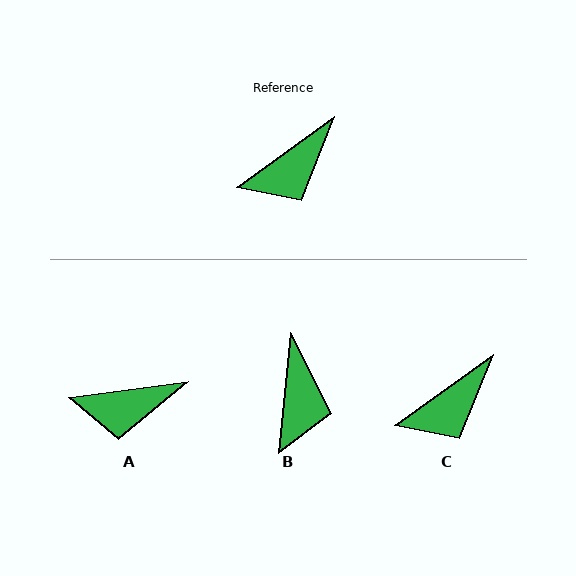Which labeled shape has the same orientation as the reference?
C.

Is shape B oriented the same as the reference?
No, it is off by about 49 degrees.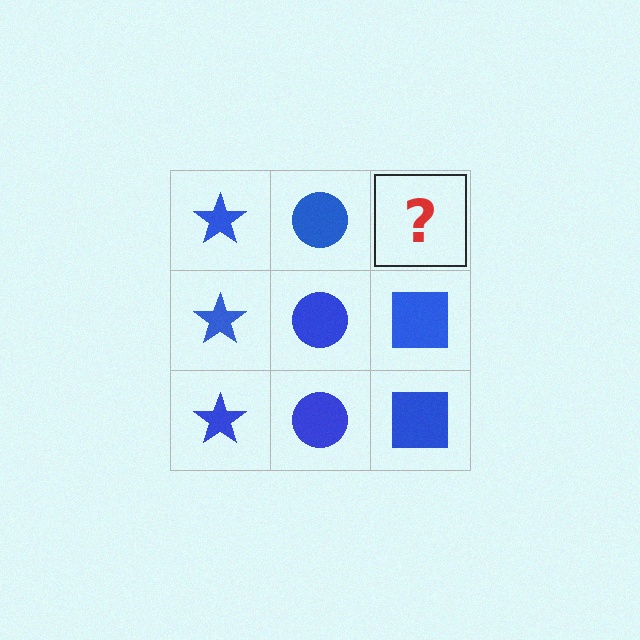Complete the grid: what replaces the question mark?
The question mark should be replaced with a blue square.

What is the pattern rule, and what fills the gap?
The rule is that each column has a consistent shape. The gap should be filled with a blue square.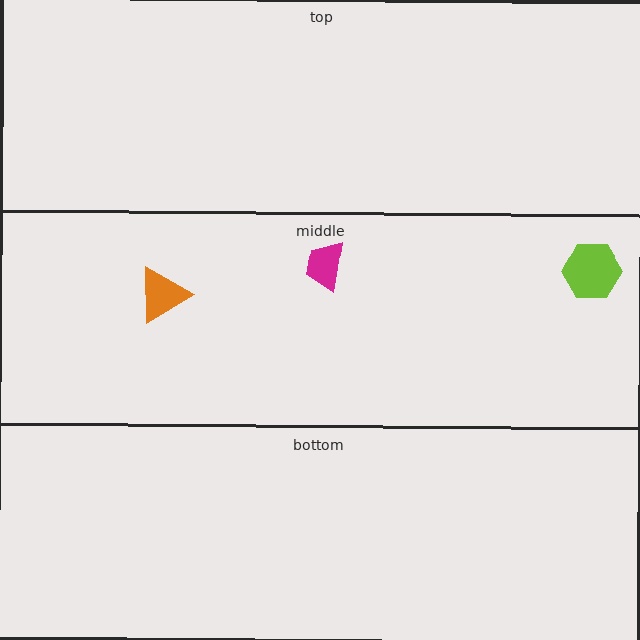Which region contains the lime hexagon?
The middle region.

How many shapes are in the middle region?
3.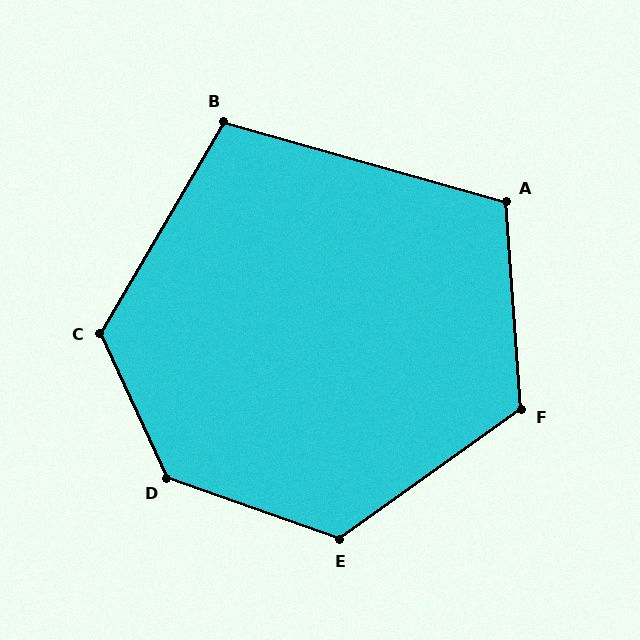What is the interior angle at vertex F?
Approximately 121 degrees (obtuse).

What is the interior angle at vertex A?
Approximately 110 degrees (obtuse).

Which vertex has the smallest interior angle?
B, at approximately 105 degrees.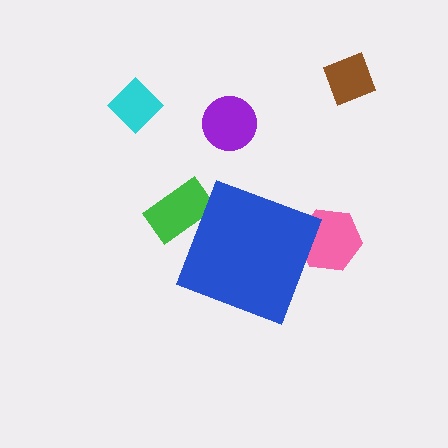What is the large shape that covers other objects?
A blue diamond.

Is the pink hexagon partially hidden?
Yes, the pink hexagon is partially hidden behind the blue diamond.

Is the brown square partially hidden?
No, the brown square is fully visible.